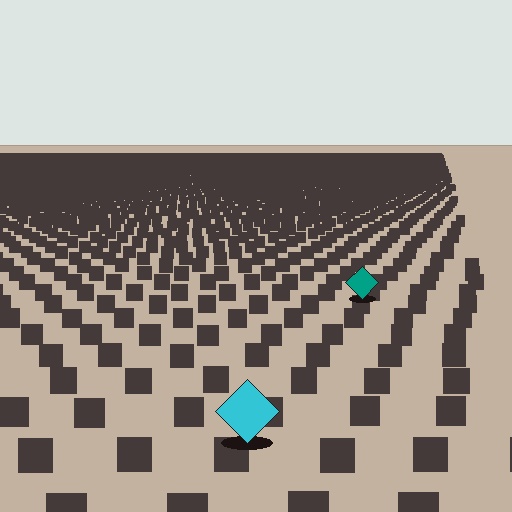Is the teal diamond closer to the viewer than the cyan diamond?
No. The cyan diamond is closer — you can tell from the texture gradient: the ground texture is coarser near it.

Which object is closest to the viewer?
The cyan diamond is closest. The texture marks near it are larger and more spread out.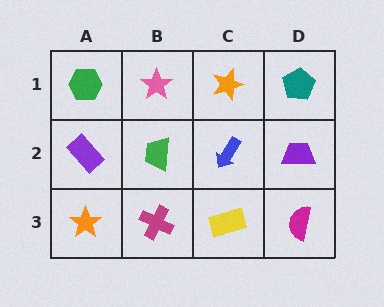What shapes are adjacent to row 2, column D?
A teal pentagon (row 1, column D), a magenta semicircle (row 3, column D), a blue arrow (row 2, column C).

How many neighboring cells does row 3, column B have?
3.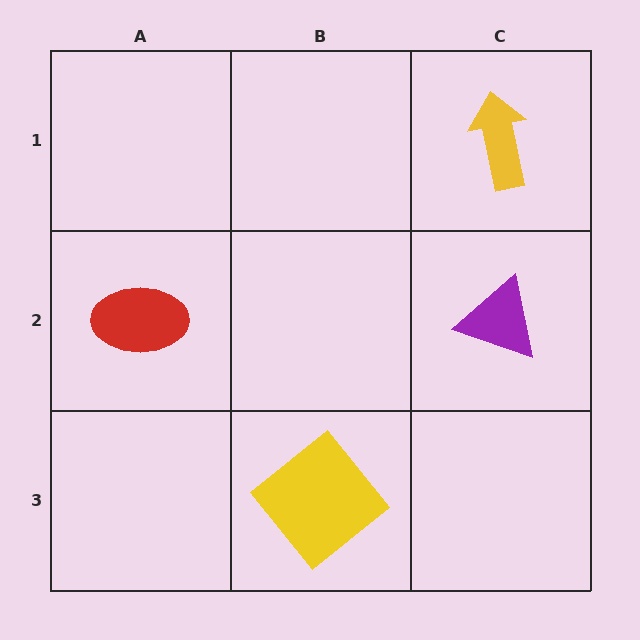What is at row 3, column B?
A yellow diamond.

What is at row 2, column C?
A purple triangle.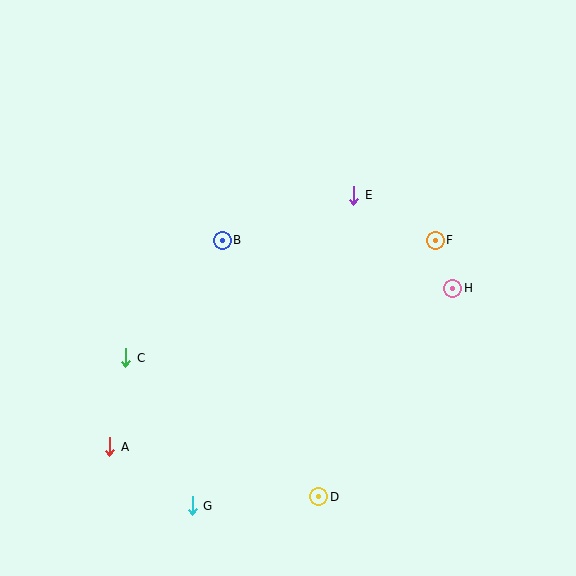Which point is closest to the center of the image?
Point B at (222, 240) is closest to the center.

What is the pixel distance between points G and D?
The distance between G and D is 127 pixels.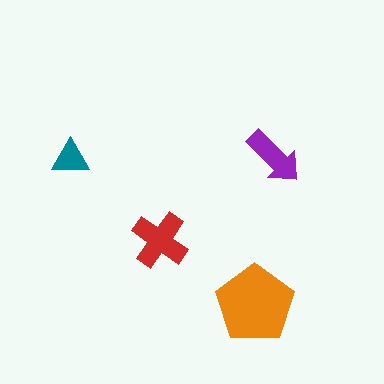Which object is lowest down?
The orange pentagon is bottommost.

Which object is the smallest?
The teal triangle.